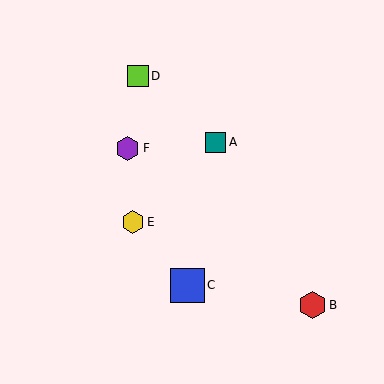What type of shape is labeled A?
Shape A is a teal square.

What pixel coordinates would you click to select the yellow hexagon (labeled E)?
Click at (133, 222) to select the yellow hexagon E.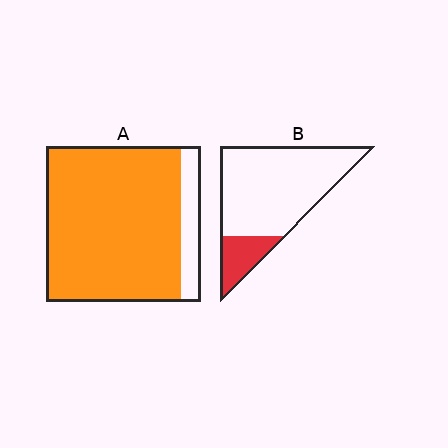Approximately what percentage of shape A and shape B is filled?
A is approximately 85% and B is approximately 20%.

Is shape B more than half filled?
No.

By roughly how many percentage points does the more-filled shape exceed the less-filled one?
By roughly 70 percentage points (A over B).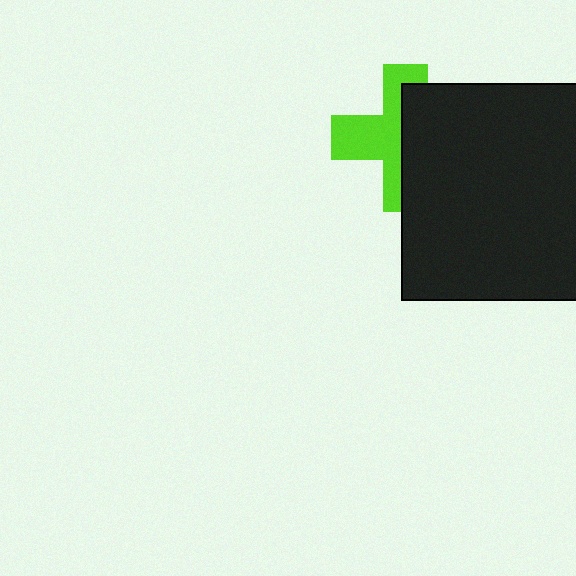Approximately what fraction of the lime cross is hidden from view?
Roughly 51% of the lime cross is hidden behind the black square.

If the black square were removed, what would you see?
You would see the complete lime cross.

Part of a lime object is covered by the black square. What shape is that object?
It is a cross.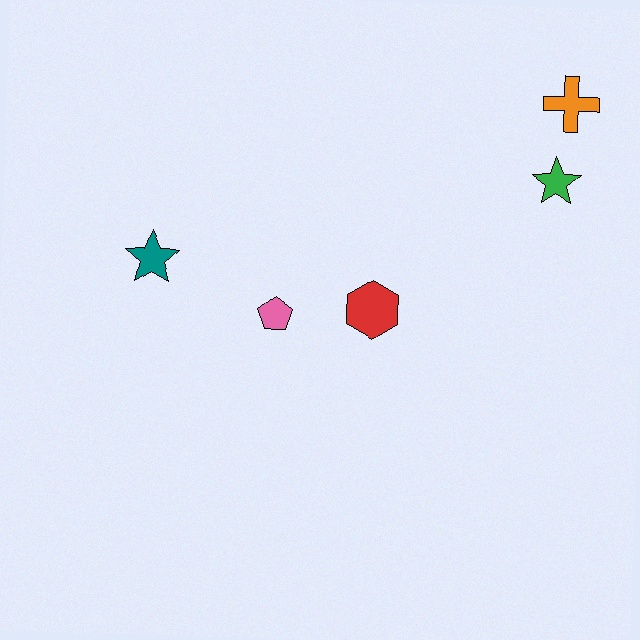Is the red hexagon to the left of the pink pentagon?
No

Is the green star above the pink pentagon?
Yes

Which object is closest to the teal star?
The pink pentagon is closest to the teal star.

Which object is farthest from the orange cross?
The teal star is farthest from the orange cross.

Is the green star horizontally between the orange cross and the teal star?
Yes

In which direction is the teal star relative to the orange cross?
The teal star is to the left of the orange cross.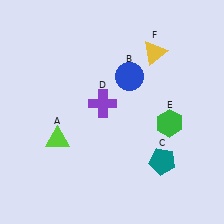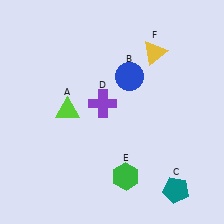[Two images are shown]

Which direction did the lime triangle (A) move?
The lime triangle (A) moved up.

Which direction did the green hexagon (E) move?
The green hexagon (E) moved down.